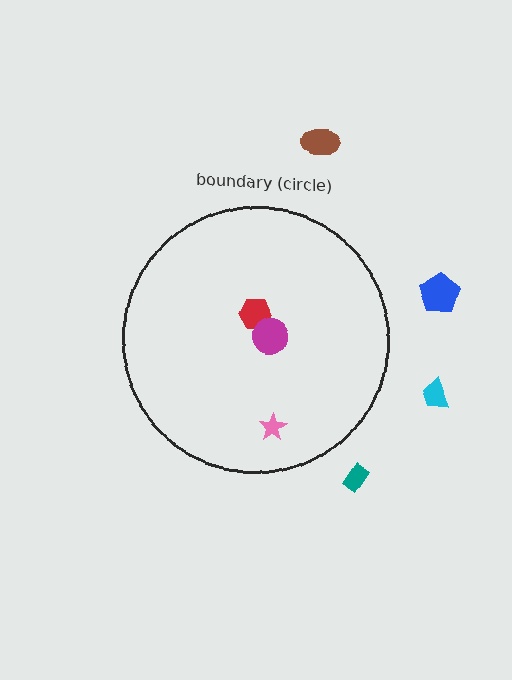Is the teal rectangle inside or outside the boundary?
Outside.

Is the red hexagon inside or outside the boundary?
Inside.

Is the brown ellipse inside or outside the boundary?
Outside.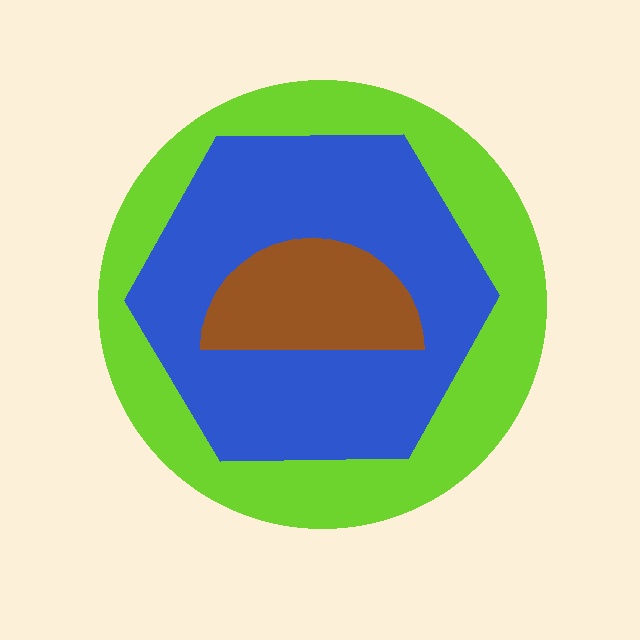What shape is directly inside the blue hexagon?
The brown semicircle.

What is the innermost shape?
The brown semicircle.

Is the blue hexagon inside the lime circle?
Yes.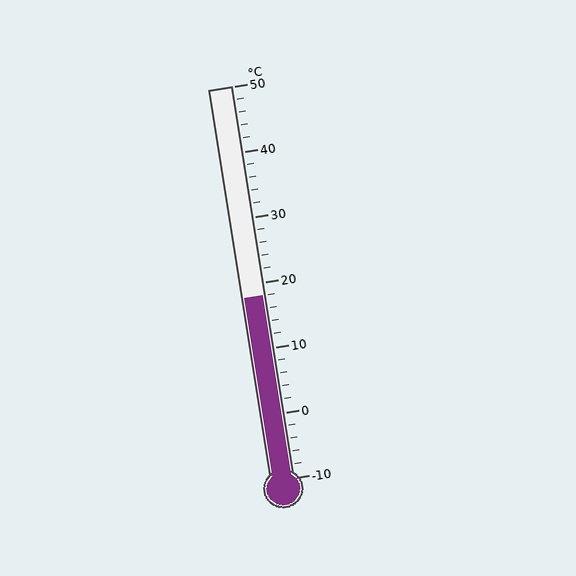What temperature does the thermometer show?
The thermometer shows approximately 18°C.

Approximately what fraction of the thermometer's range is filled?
The thermometer is filled to approximately 45% of its range.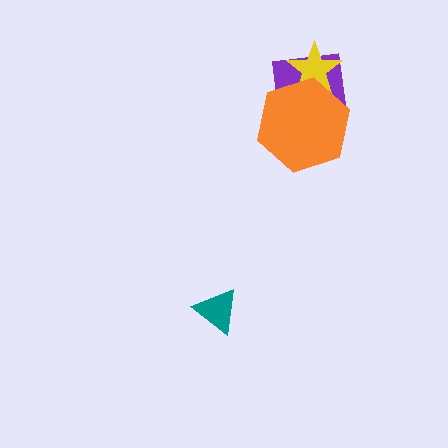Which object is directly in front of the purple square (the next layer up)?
The yellow star is directly in front of the purple square.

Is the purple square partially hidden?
Yes, it is partially covered by another shape.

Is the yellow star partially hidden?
Yes, it is partially covered by another shape.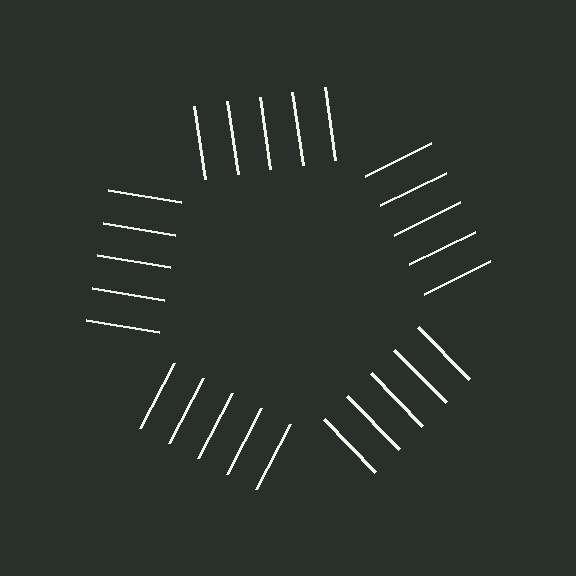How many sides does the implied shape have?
5 sides — the line-ends trace a pentagon.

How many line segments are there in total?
25 — 5 along each of the 5 edges.